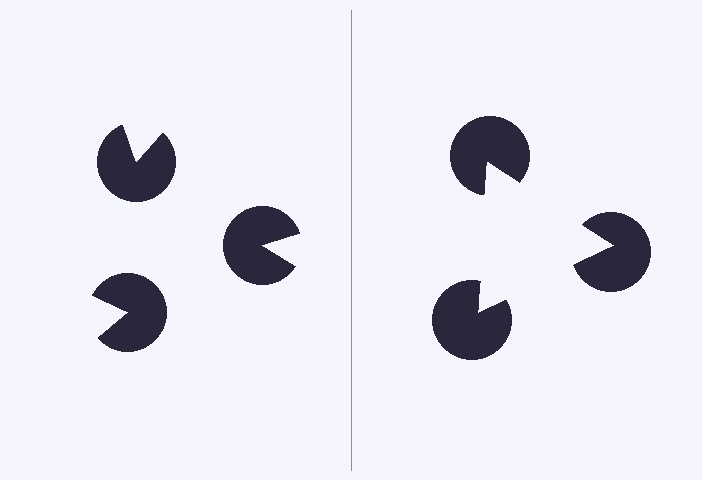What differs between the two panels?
The pac-man discs are positioned identically on both sides; only the wedge orientations differ. On the right they align to a triangle; on the left they are misaligned.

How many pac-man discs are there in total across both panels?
6 — 3 on each side.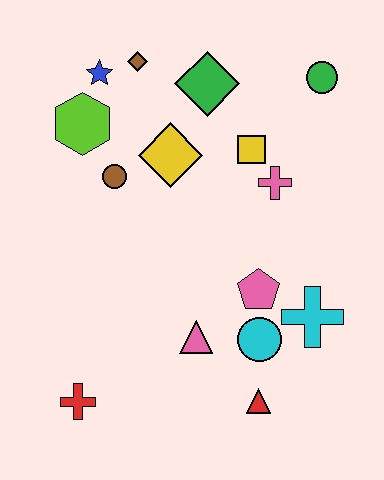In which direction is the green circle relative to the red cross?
The green circle is above the red cross.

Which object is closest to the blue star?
The brown diamond is closest to the blue star.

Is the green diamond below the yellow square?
No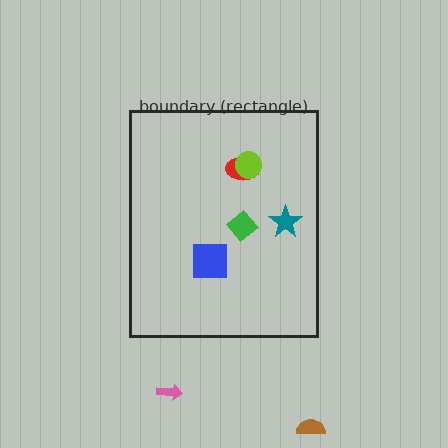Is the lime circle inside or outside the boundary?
Inside.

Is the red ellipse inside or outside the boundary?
Inside.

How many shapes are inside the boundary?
5 inside, 2 outside.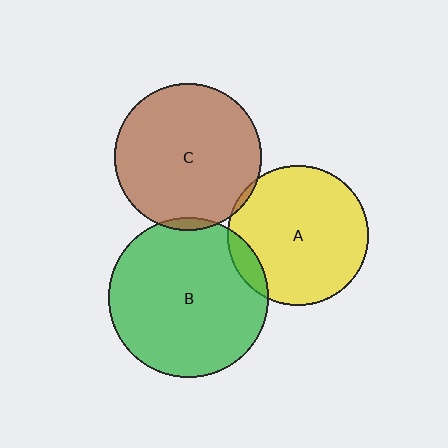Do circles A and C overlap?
Yes.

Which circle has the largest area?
Circle B (green).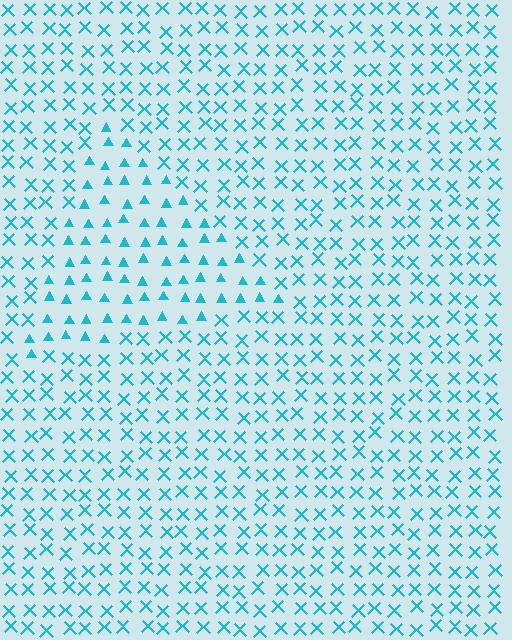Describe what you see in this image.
The image is filled with small cyan elements arranged in a uniform grid. A triangle-shaped region contains triangles, while the surrounding area contains X marks. The boundary is defined purely by the change in element shape.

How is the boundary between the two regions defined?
The boundary is defined by a change in element shape: triangles inside vs. X marks outside. All elements share the same color and spacing.